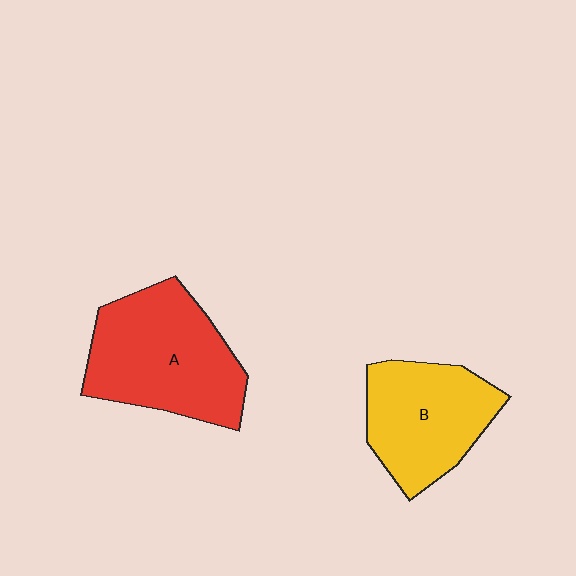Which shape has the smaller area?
Shape B (yellow).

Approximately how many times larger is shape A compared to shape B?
Approximately 1.3 times.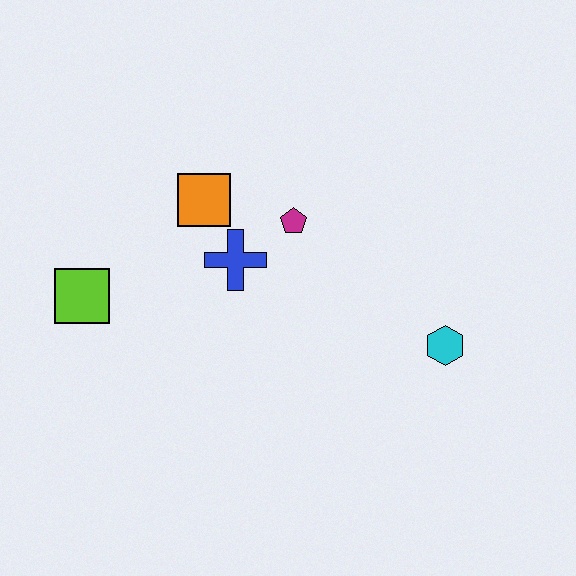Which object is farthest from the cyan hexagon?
The lime square is farthest from the cyan hexagon.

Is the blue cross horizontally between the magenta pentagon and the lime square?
Yes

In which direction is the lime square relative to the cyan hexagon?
The lime square is to the left of the cyan hexagon.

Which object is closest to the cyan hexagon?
The magenta pentagon is closest to the cyan hexagon.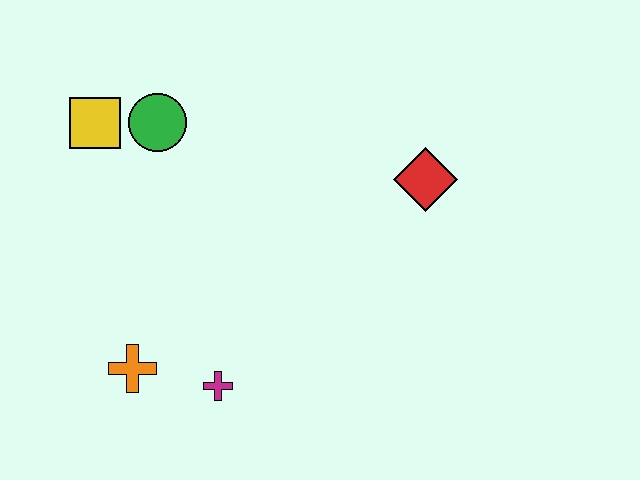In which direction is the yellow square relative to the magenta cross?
The yellow square is above the magenta cross.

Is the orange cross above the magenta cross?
Yes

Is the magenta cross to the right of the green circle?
Yes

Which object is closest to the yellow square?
The green circle is closest to the yellow square.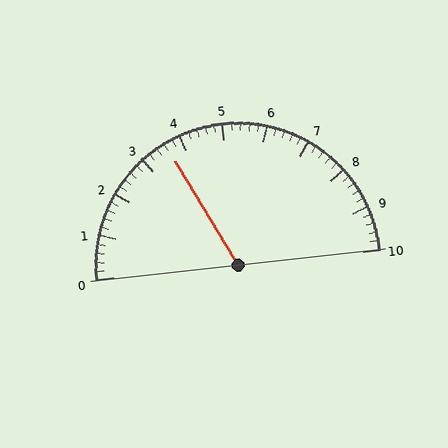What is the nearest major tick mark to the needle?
The nearest major tick mark is 4.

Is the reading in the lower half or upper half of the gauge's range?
The reading is in the lower half of the range (0 to 10).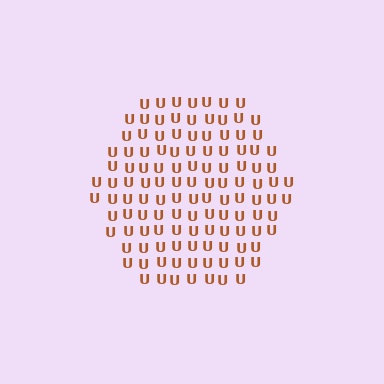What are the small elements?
The small elements are letter U's.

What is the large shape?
The large shape is a hexagon.